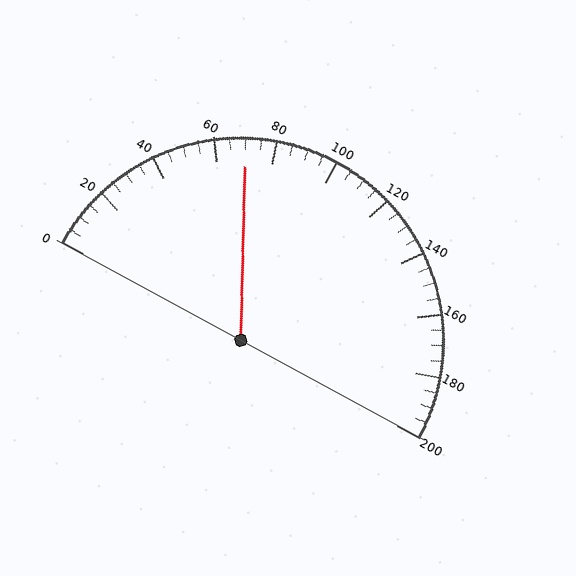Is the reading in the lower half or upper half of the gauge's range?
The reading is in the lower half of the range (0 to 200).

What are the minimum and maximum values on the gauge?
The gauge ranges from 0 to 200.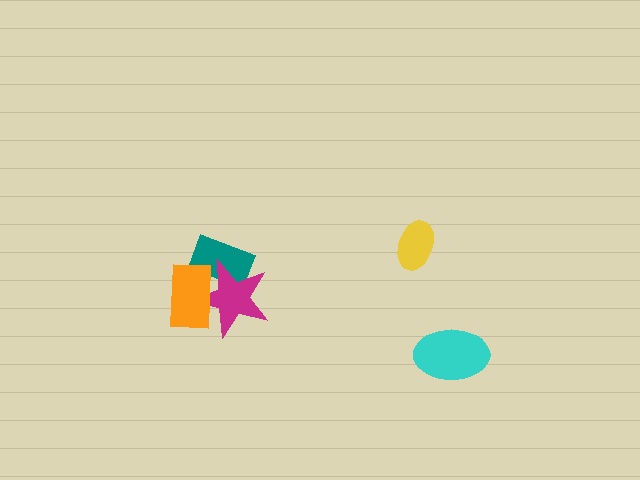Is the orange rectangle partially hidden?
No, no other shape covers it.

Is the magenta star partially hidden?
Yes, it is partially covered by another shape.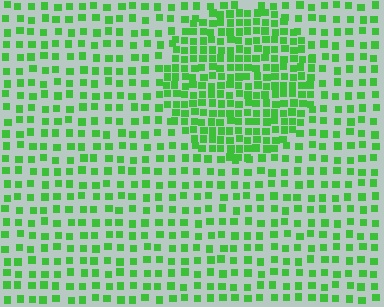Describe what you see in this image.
The image contains small green elements arranged at two different densities. A circle-shaped region is visible where the elements are more densely packed than the surrounding area.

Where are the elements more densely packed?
The elements are more densely packed inside the circle boundary.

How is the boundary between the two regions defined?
The boundary is defined by a change in element density (approximately 2.0x ratio). All elements are the same color, size, and shape.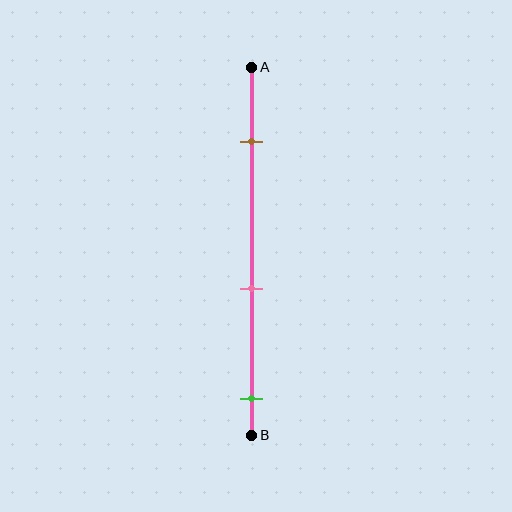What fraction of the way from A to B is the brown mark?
The brown mark is approximately 20% (0.2) of the way from A to B.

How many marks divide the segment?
There are 3 marks dividing the segment.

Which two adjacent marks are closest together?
The pink and green marks are the closest adjacent pair.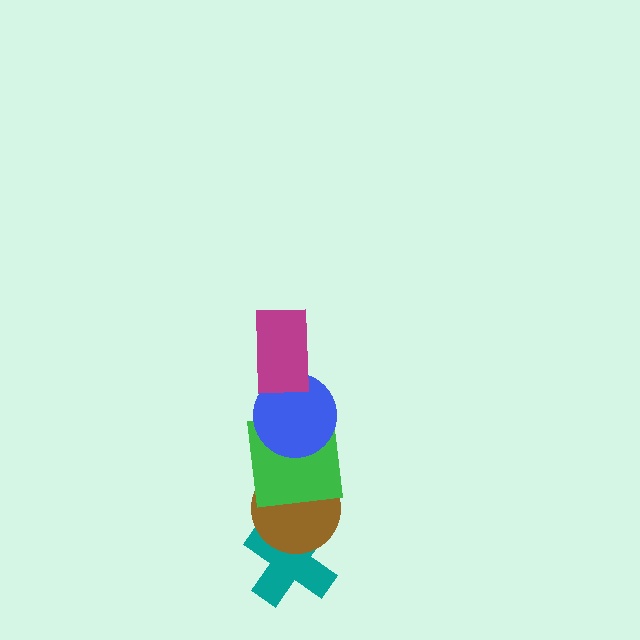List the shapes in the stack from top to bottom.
From top to bottom: the magenta rectangle, the blue circle, the green square, the brown circle, the teal cross.